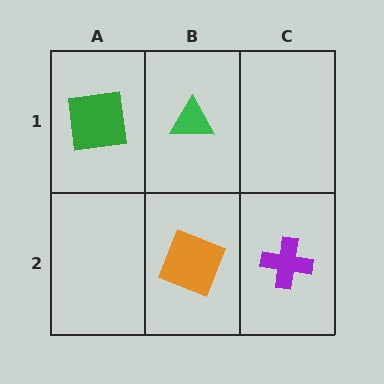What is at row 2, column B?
An orange square.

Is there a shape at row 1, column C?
No, that cell is empty.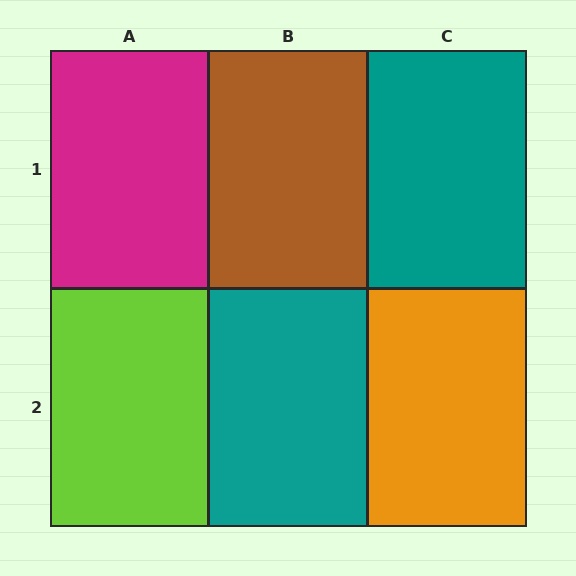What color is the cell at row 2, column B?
Teal.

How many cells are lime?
1 cell is lime.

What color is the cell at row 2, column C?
Orange.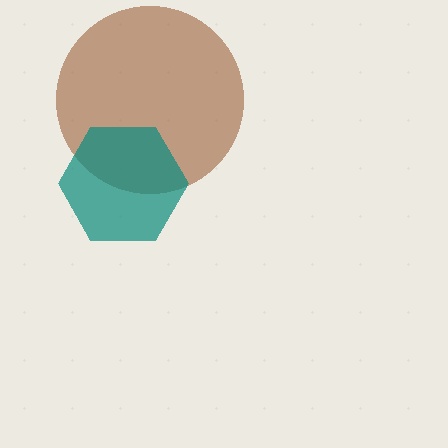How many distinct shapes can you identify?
There are 2 distinct shapes: a brown circle, a teal hexagon.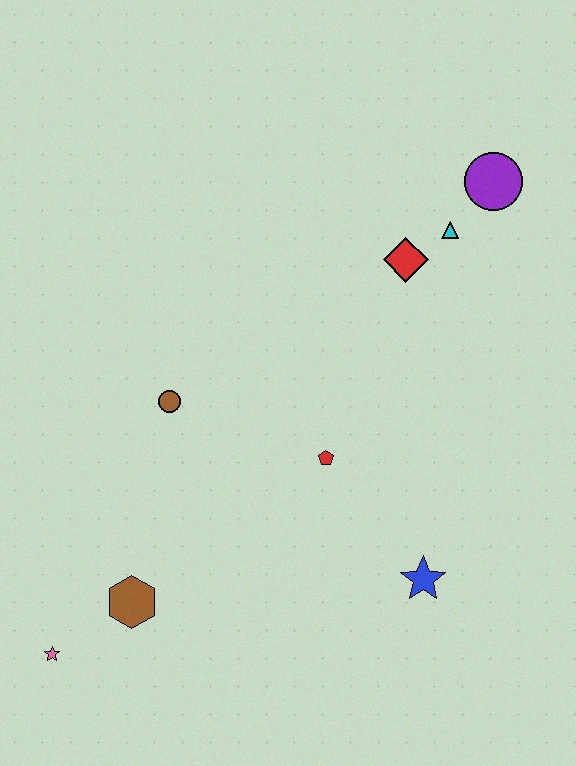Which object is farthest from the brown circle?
The purple circle is farthest from the brown circle.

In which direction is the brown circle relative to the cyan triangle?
The brown circle is to the left of the cyan triangle.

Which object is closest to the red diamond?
The cyan triangle is closest to the red diamond.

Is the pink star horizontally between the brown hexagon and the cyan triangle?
No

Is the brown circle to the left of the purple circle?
Yes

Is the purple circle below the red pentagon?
No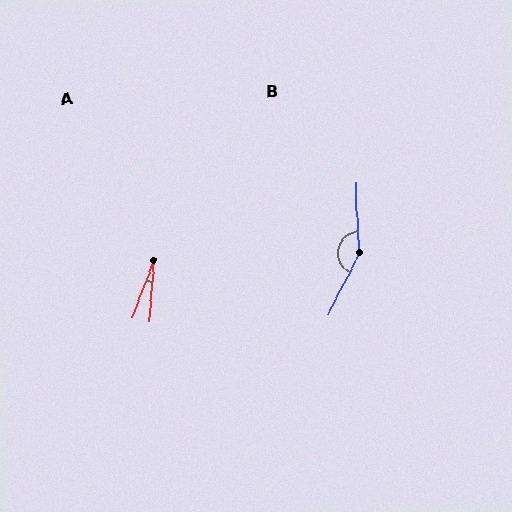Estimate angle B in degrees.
Approximately 151 degrees.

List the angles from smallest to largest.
A (16°), B (151°).